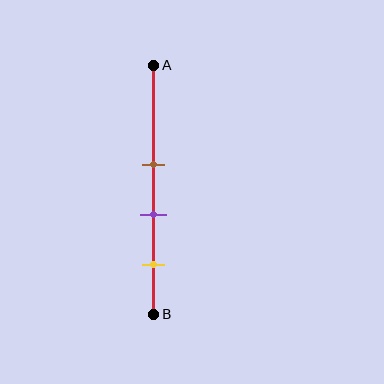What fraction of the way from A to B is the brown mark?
The brown mark is approximately 40% (0.4) of the way from A to B.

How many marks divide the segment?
There are 3 marks dividing the segment.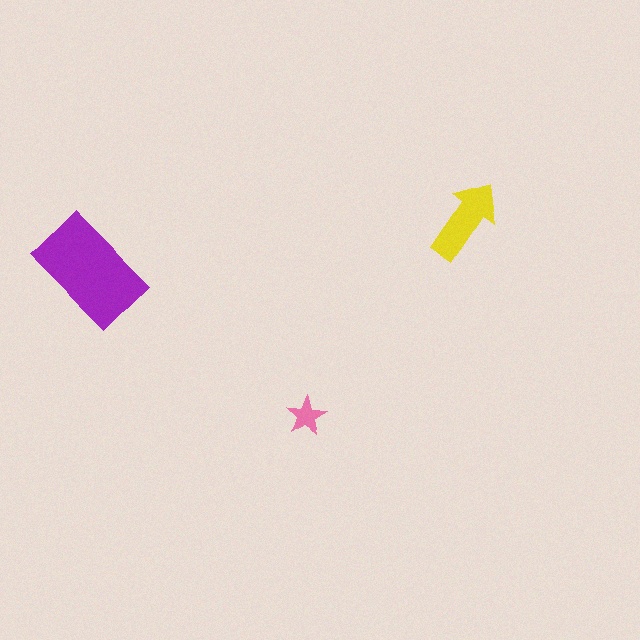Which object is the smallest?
The pink star.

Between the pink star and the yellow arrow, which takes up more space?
The yellow arrow.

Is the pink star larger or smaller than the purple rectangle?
Smaller.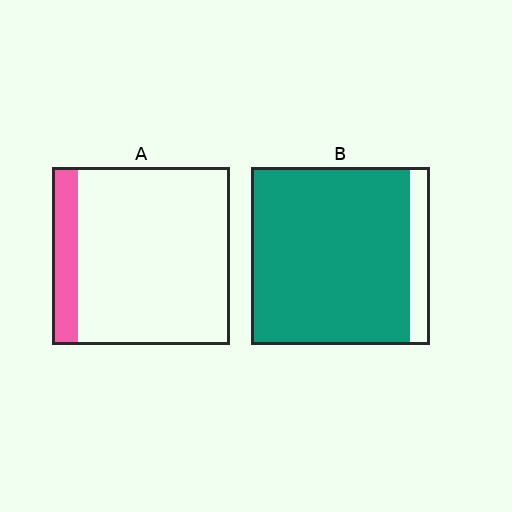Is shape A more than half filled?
No.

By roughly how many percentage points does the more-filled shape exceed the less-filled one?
By roughly 75 percentage points (B over A).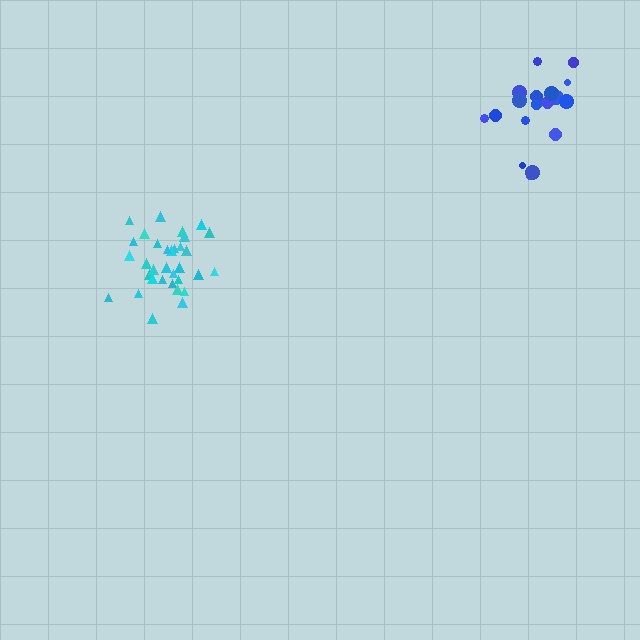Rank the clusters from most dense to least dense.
cyan, blue.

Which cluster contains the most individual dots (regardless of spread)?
Cyan (33).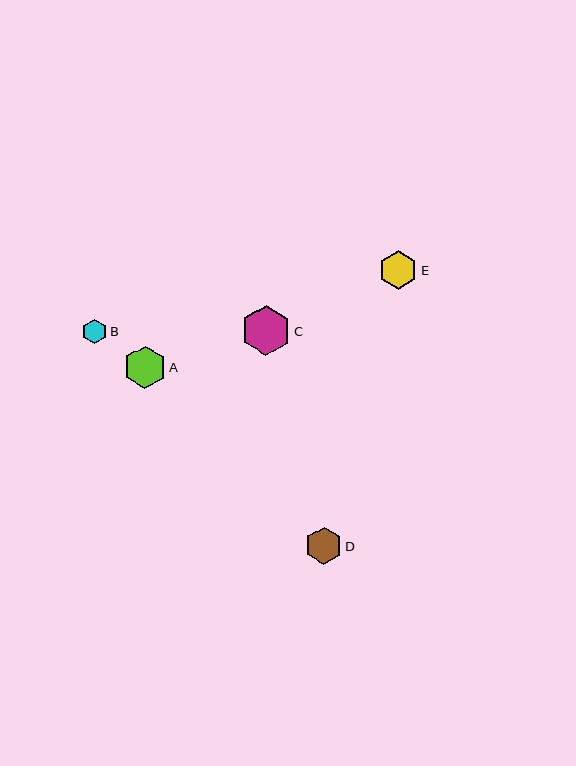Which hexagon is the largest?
Hexagon C is the largest with a size of approximately 50 pixels.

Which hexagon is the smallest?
Hexagon B is the smallest with a size of approximately 24 pixels.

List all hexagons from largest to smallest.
From largest to smallest: C, A, E, D, B.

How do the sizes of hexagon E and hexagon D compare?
Hexagon E and hexagon D are approximately the same size.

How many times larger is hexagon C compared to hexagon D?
Hexagon C is approximately 1.3 times the size of hexagon D.